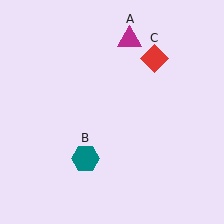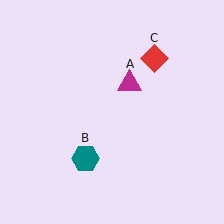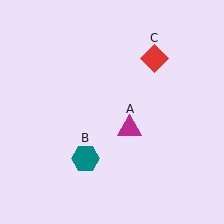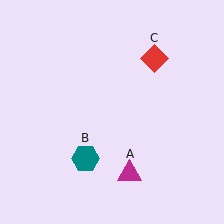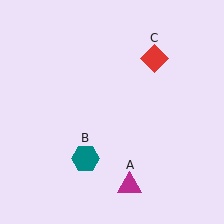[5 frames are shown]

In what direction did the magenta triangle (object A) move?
The magenta triangle (object A) moved down.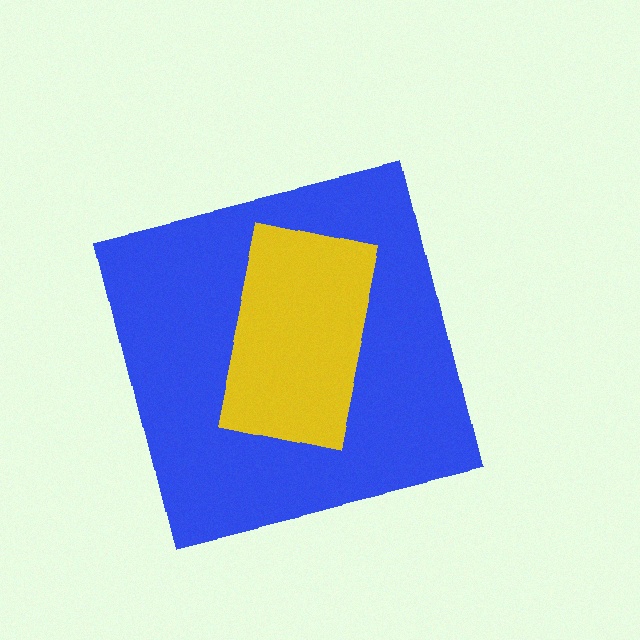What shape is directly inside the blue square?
The yellow rectangle.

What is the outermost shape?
The blue square.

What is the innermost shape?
The yellow rectangle.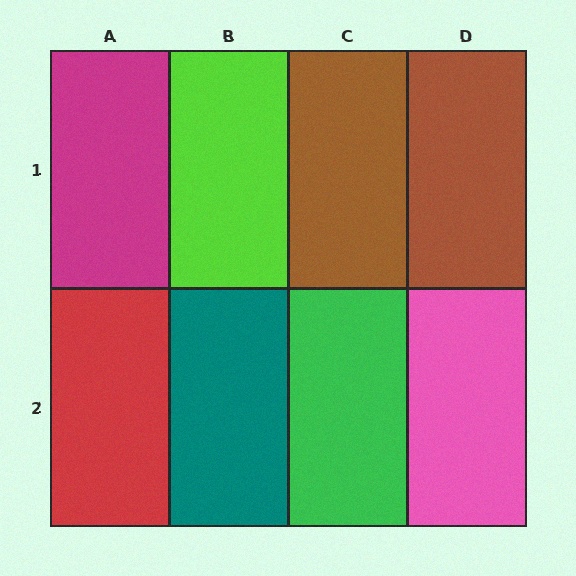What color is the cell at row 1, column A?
Magenta.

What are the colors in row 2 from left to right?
Red, teal, green, pink.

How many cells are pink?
1 cell is pink.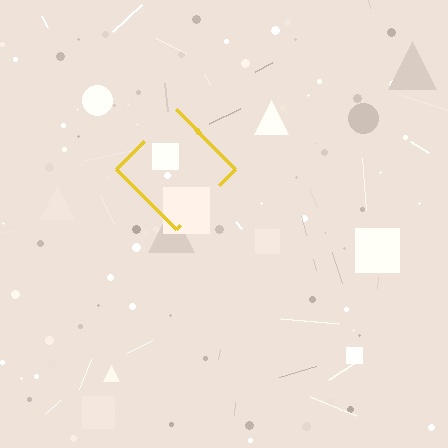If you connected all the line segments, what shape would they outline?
They would outline a diamond.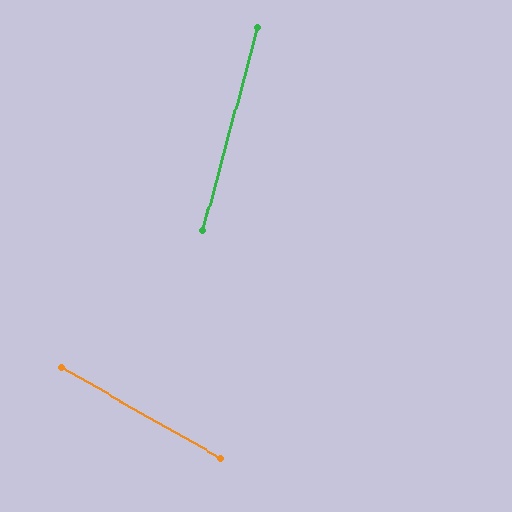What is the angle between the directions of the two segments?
Approximately 75 degrees.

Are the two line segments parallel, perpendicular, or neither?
Neither parallel nor perpendicular — they differ by about 75°.